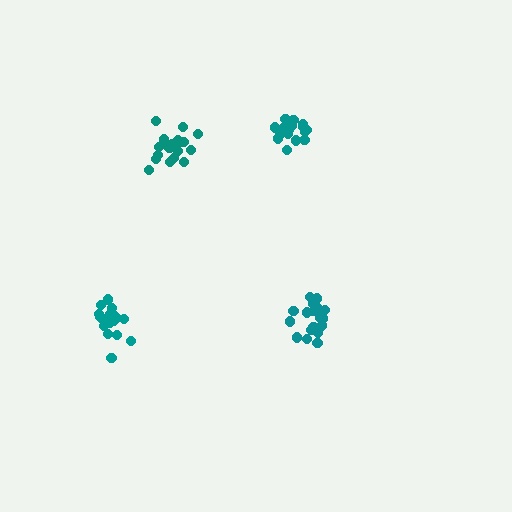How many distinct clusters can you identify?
There are 4 distinct clusters.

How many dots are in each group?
Group 1: 20 dots, Group 2: 20 dots, Group 3: 18 dots, Group 4: 18 dots (76 total).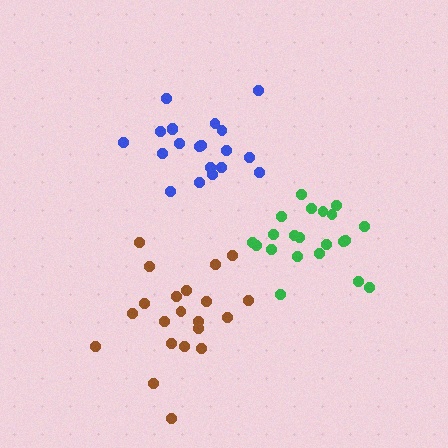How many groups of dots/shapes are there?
There are 3 groups.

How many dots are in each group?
Group 1: 21 dots, Group 2: 20 dots, Group 3: 21 dots (62 total).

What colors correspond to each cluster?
The clusters are colored: brown, blue, green.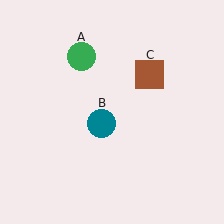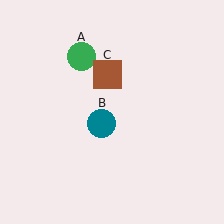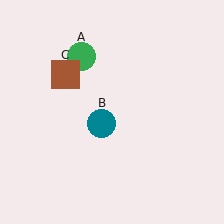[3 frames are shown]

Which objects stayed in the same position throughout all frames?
Green circle (object A) and teal circle (object B) remained stationary.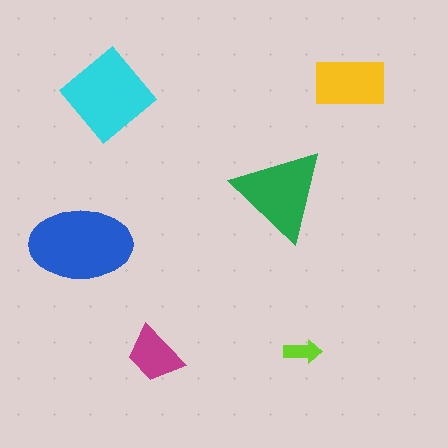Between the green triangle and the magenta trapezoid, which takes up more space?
The green triangle.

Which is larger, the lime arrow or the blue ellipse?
The blue ellipse.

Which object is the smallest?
The lime arrow.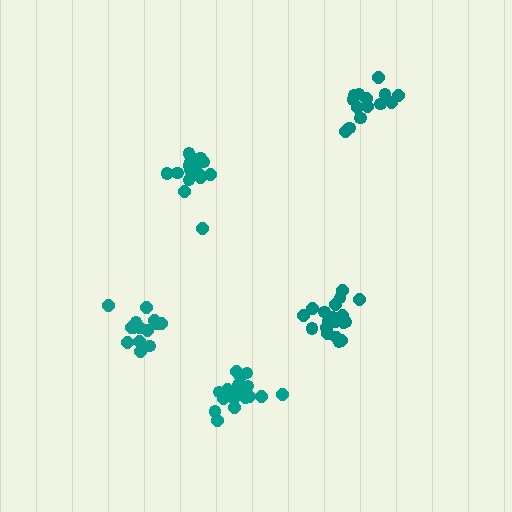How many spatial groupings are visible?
There are 5 spatial groupings.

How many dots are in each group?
Group 1: 19 dots, Group 2: 16 dots, Group 3: 18 dots, Group 4: 14 dots, Group 5: 14 dots (81 total).